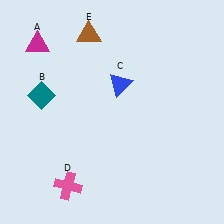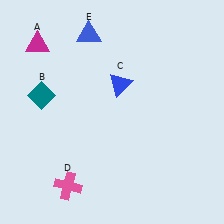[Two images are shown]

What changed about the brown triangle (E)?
In Image 1, E is brown. In Image 2, it changed to blue.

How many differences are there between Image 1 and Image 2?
There is 1 difference between the two images.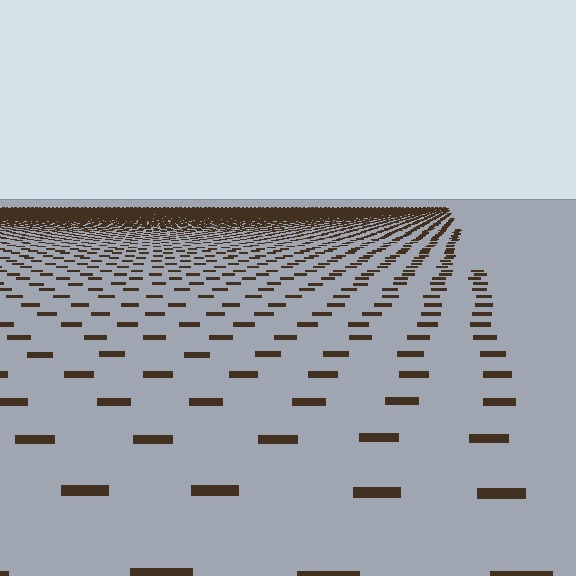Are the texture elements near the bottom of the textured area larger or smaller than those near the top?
Larger. Near the bottom, elements are closer to the viewer and appear at a bigger on-screen size.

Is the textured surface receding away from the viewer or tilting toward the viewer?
The surface is receding away from the viewer. Texture elements get smaller and denser toward the top.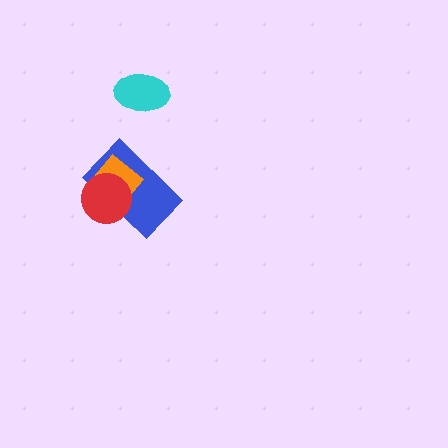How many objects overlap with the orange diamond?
2 objects overlap with the orange diamond.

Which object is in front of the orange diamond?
The red circle is in front of the orange diamond.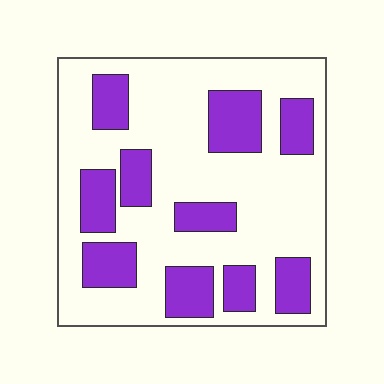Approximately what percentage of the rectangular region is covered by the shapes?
Approximately 30%.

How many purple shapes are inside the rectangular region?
10.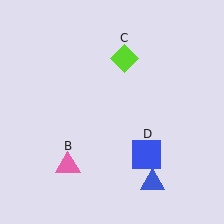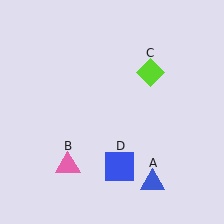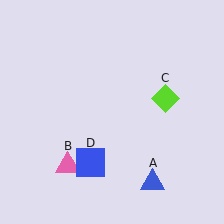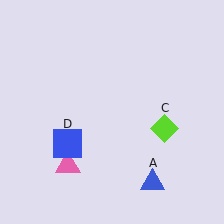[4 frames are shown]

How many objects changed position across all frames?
2 objects changed position: lime diamond (object C), blue square (object D).